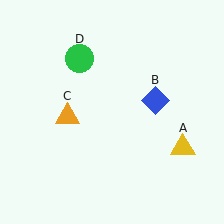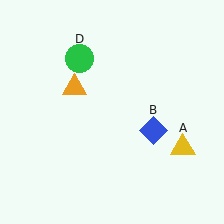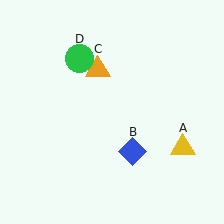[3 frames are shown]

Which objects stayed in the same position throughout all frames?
Yellow triangle (object A) and green circle (object D) remained stationary.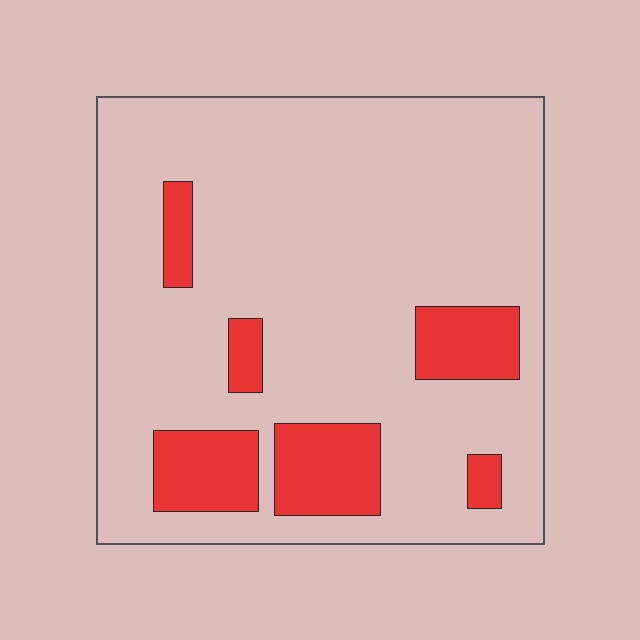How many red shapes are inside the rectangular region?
6.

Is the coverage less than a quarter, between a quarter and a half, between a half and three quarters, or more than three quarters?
Less than a quarter.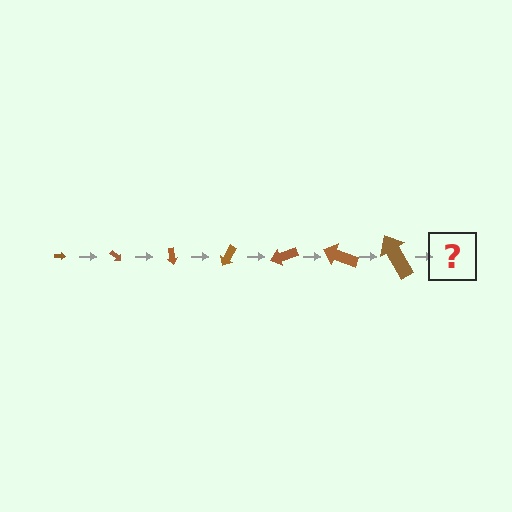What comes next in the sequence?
The next element should be an arrow, larger than the previous one and rotated 280 degrees from the start.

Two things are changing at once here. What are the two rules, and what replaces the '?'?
The two rules are that the arrow grows larger each step and it rotates 40 degrees each step. The '?' should be an arrow, larger than the previous one and rotated 280 degrees from the start.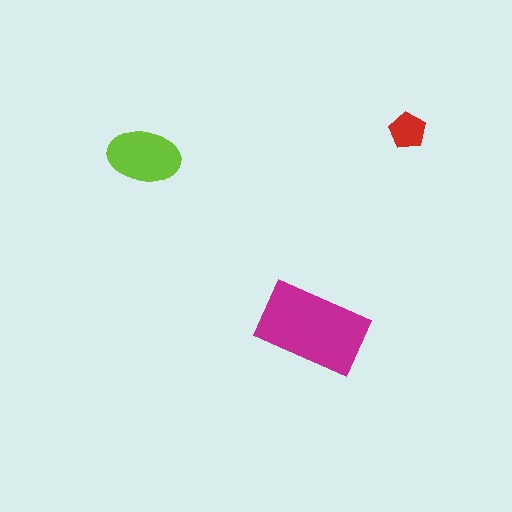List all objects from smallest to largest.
The red pentagon, the lime ellipse, the magenta rectangle.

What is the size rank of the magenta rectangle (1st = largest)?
1st.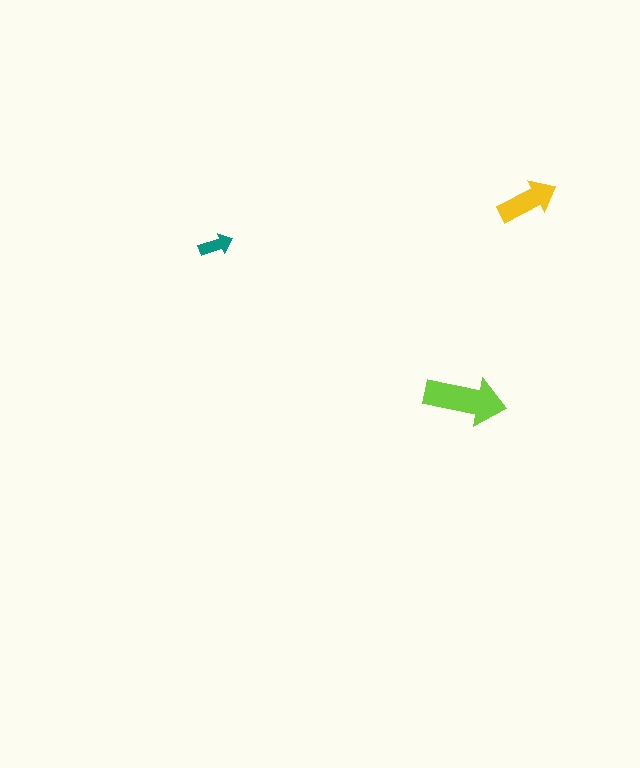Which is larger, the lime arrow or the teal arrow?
The lime one.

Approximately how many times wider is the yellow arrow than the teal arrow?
About 2 times wider.